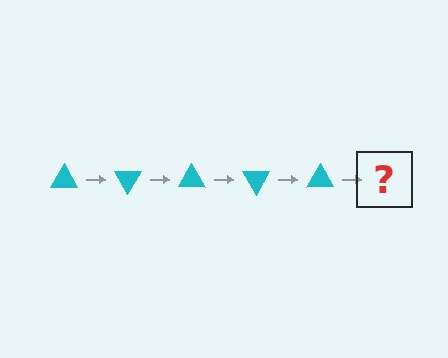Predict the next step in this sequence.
The next step is a cyan triangle rotated 300 degrees.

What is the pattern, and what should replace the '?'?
The pattern is that the triangle rotates 60 degrees each step. The '?' should be a cyan triangle rotated 300 degrees.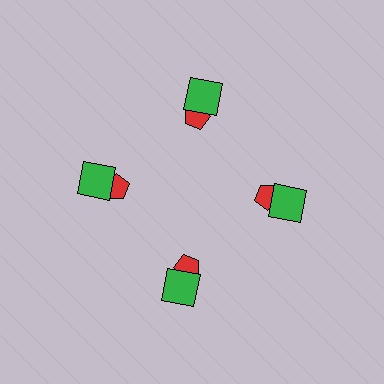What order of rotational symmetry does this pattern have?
This pattern has 4-fold rotational symmetry.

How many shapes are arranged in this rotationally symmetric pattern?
There are 8 shapes, arranged in 4 groups of 2.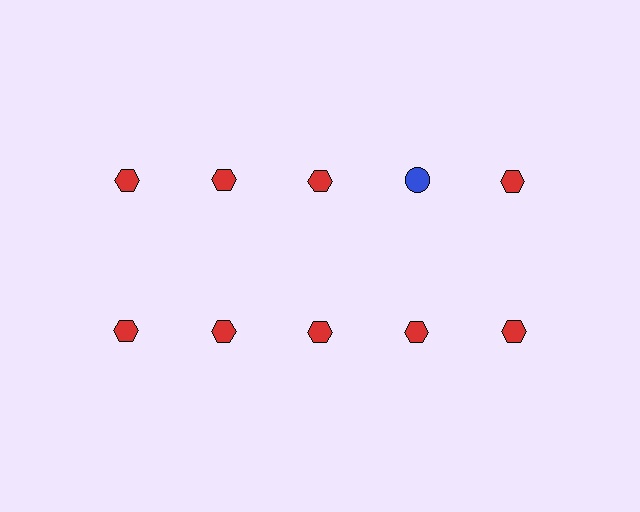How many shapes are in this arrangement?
There are 10 shapes arranged in a grid pattern.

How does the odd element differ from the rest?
It differs in both color (blue instead of red) and shape (circle instead of hexagon).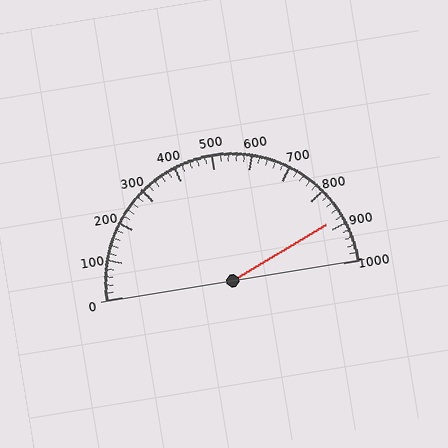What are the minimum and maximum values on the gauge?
The gauge ranges from 0 to 1000.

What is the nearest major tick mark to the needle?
The nearest major tick mark is 900.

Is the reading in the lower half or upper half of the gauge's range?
The reading is in the upper half of the range (0 to 1000).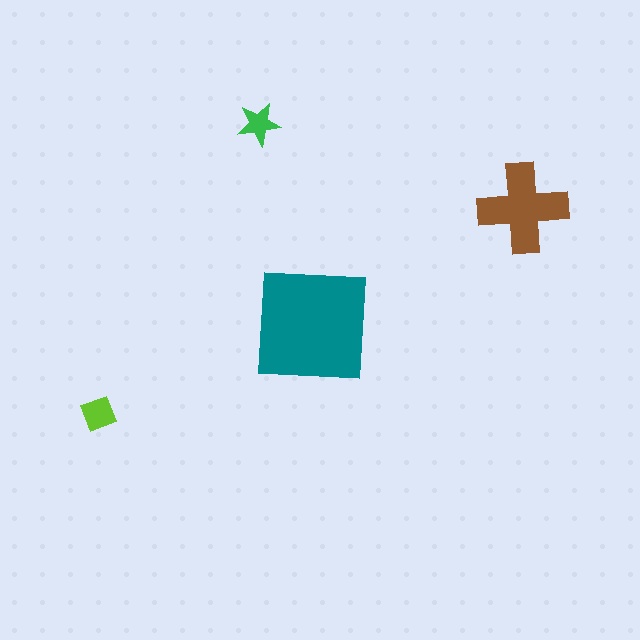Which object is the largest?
The teal square.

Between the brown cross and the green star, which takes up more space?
The brown cross.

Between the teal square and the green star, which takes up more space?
The teal square.